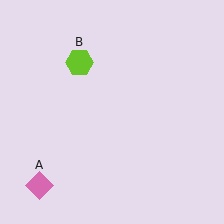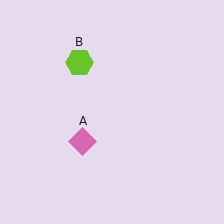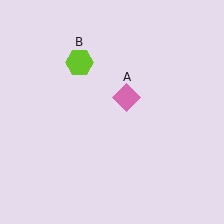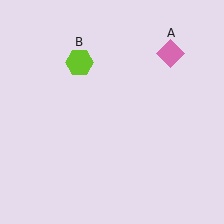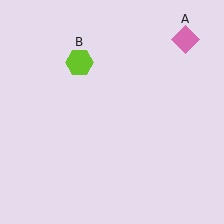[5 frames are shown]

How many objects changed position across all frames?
1 object changed position: pink diamond (object A).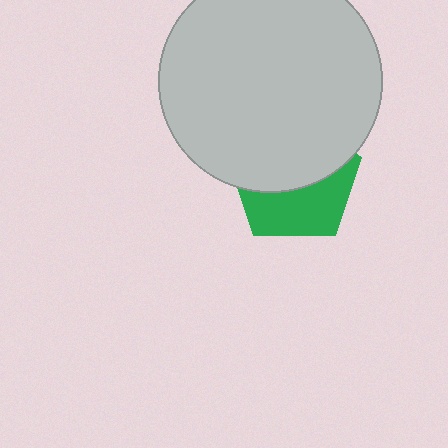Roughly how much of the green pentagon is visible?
A small part of it is visible (roughly 44%).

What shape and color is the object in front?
The object in front is a light gray circle.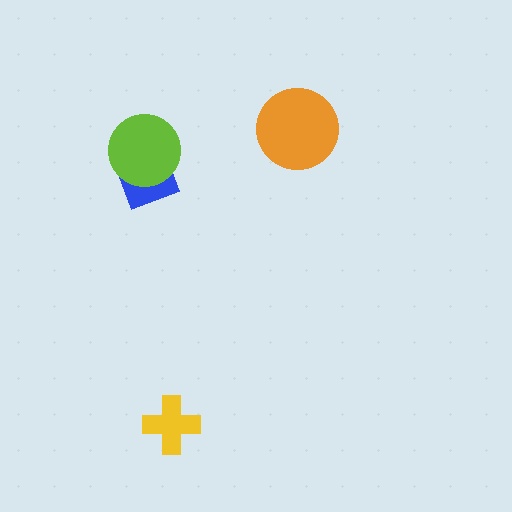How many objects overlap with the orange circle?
0 objects overlap with the orange circle.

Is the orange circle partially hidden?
No, no other shape covers it.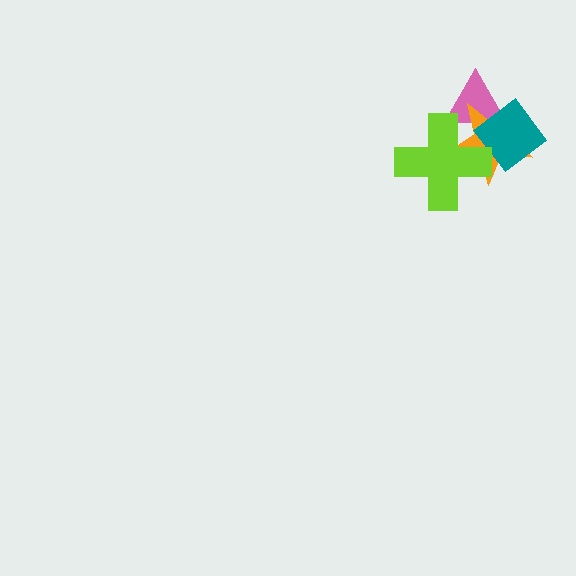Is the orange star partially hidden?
Yes, it is partially covered by another shape.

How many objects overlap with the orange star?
3 objects overlap with the orange star.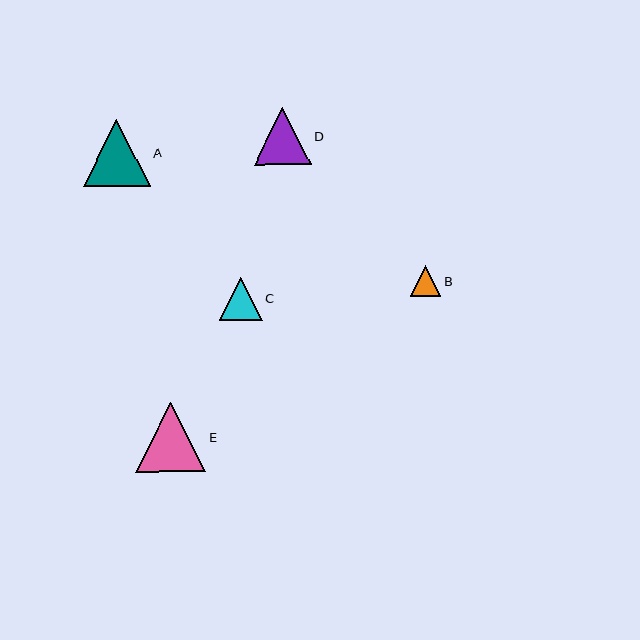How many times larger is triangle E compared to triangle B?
Triangle E is approximately 2.3 times the size of triangle B.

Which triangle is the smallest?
Triangle B is the smallest with a size of approximately 30 pixels.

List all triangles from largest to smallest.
From largest to smallest: E, A, D, C, B.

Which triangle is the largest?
Triangle E is the largest with a size of approximately 70 pixels.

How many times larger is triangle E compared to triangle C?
Triangle E is approximately 1.6 times the size of triangle C.